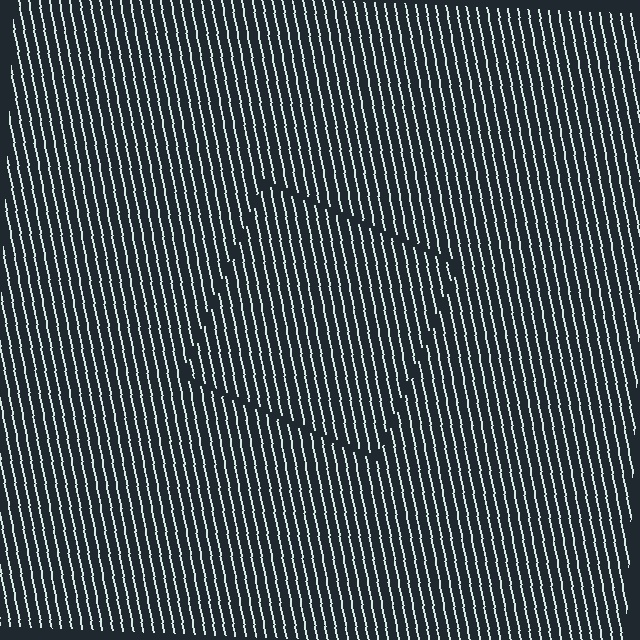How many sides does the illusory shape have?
4 sides — the line-ends trace a square.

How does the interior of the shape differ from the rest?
The interior of the shape contains the same grating, shifted by half a period — the contour is defined by the phase discontinuity where line-ends from the inner and outer gratings abut.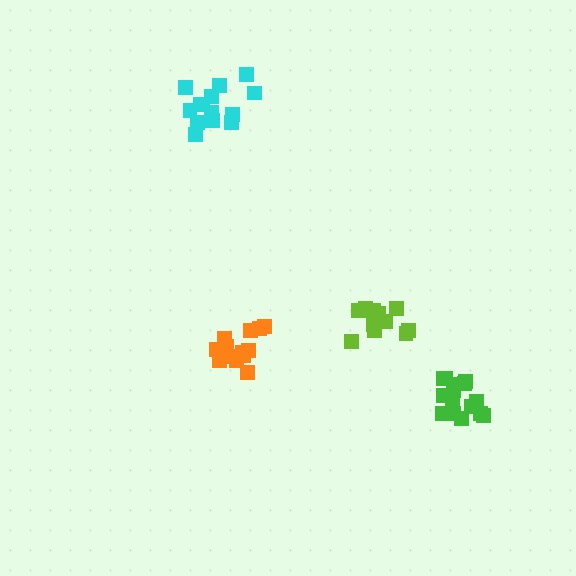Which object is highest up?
The cyan cluster is topmost.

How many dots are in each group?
Group 1: 16 dots, Group 2: 15 dots, Group 3: 14 dots, Group 4: 12 dots (57 total).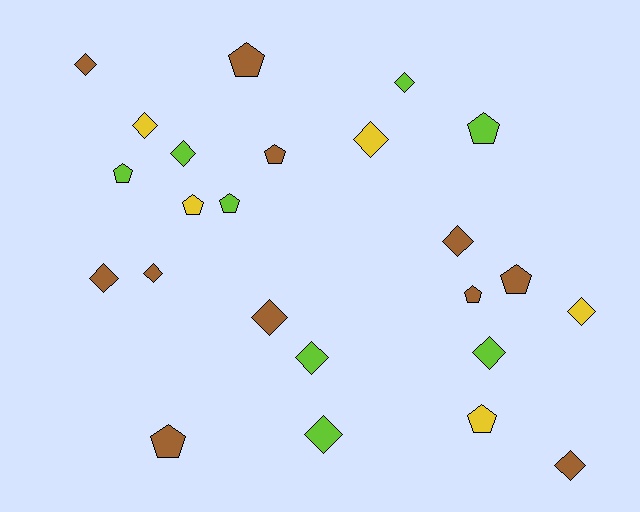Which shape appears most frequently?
Diamond, with 14 objects.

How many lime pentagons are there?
There are 3 lime pentagons.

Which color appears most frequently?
Brown, with 11 objects.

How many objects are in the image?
There are 24 objects.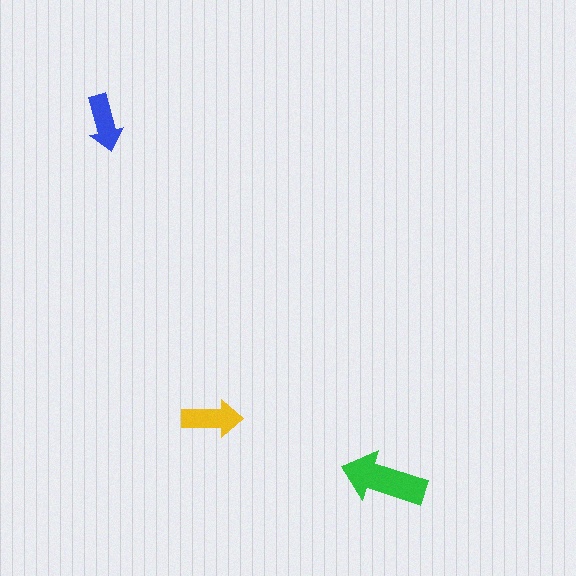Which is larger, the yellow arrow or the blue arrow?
The yellow one.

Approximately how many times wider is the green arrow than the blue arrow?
About 1.5 times wider.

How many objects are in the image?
There are 3 objects in the image.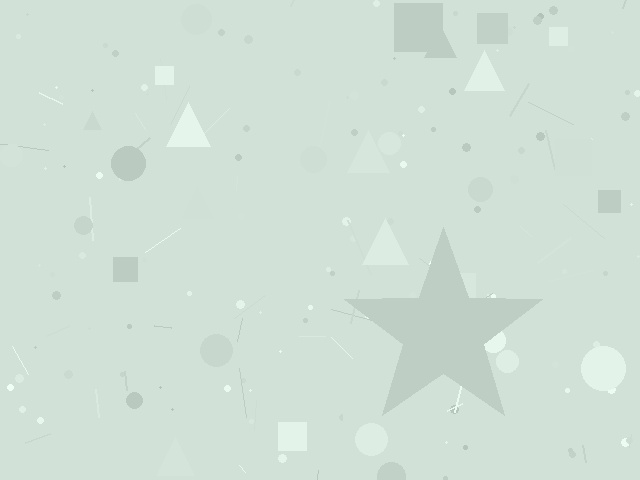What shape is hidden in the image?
A star is hidden in the image.